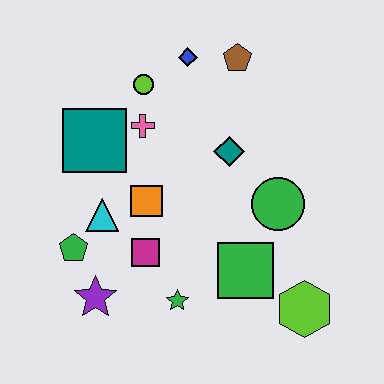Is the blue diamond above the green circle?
Yes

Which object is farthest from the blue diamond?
The lime hexagon is farthest from the blue diamond.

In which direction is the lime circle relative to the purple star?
The lime circle is above the purple star.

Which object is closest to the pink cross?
The lime circle is closest to the pink cross.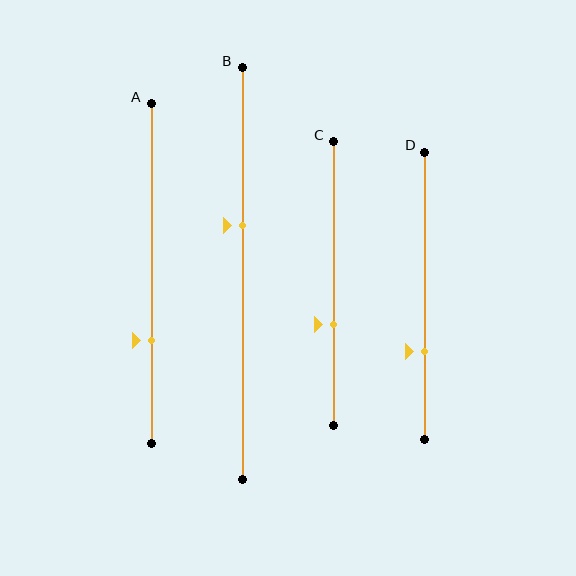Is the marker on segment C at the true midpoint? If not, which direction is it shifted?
No, the marker on segment C is shifted downward by about 14% of the segment length.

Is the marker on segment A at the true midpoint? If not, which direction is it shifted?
No, the marker on segment A is shifted downward by about 20% of the segment length.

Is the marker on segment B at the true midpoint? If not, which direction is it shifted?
No, the marker on segment B is shifted upward by about 12% of the segment length.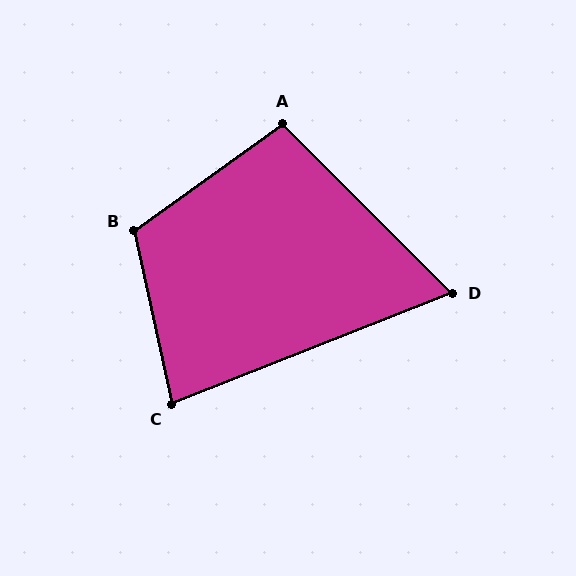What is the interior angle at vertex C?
Approximately 81 degrees (acute).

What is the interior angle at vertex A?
Approximately 99 degrees (obtuse).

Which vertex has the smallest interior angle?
D, at approximately 67 degrees.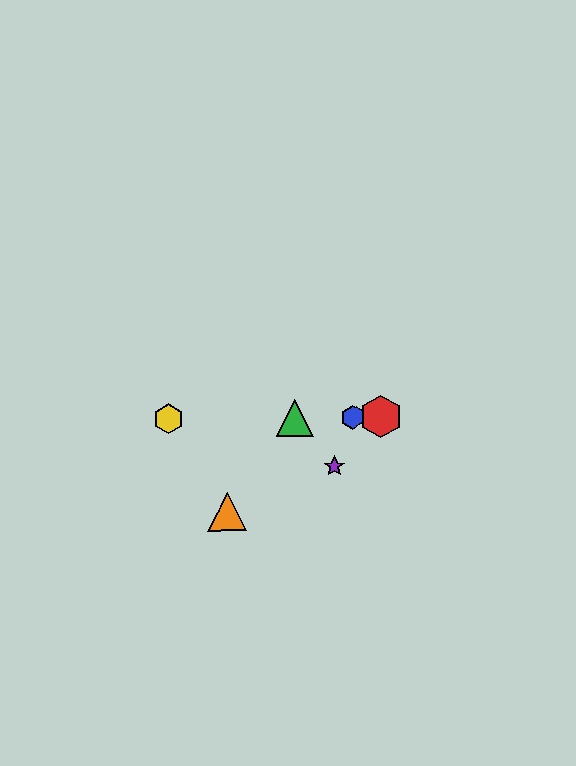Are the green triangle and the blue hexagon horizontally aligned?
Yes, both are at y≈418.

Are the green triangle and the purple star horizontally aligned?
No, the green triangle is at y≈418 and the purple star is at y≈466.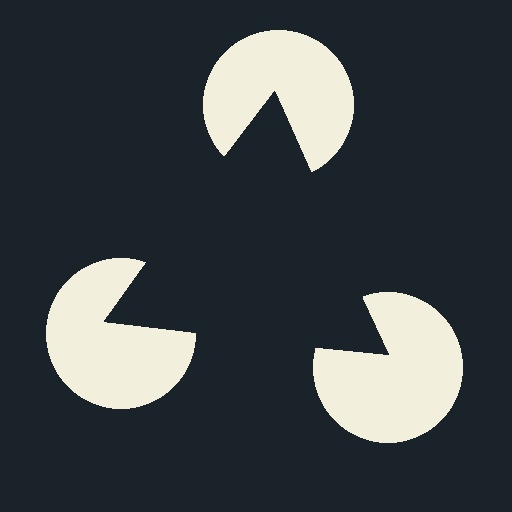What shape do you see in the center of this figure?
An illusory triangle — its edges are inferred from the aligned wedge cuts in the pac-man discs, not physically drawn.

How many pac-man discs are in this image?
There are 3 — one at each vertex of the illusory triangle.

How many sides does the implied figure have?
3 sides.